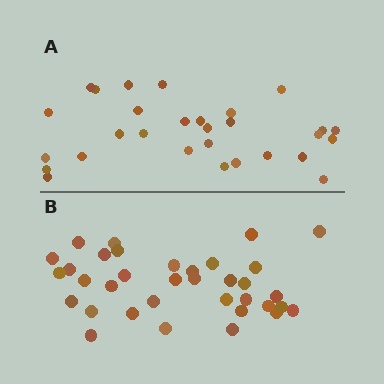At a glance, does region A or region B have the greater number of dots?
Region B (the bottom region) has more dots.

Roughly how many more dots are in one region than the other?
Region B has about 6 more dots than region A.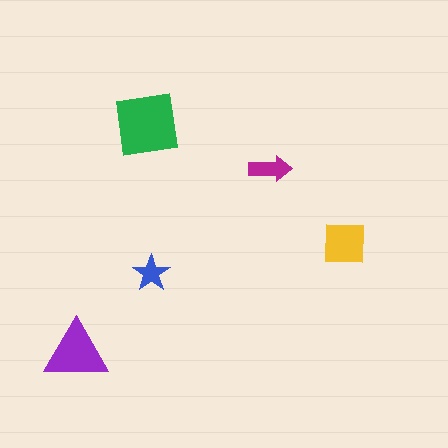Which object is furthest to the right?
The yellow square is rightmost.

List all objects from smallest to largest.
The blue star, the magenta arrow, the yellow square, the purple triangle, the green square.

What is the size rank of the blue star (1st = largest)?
5th.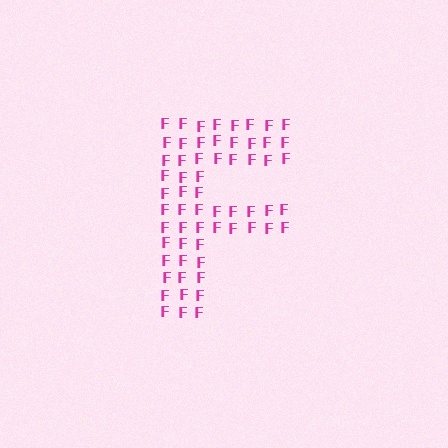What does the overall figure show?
The overall figure shows the letter F.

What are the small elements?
The small elements are letter F's.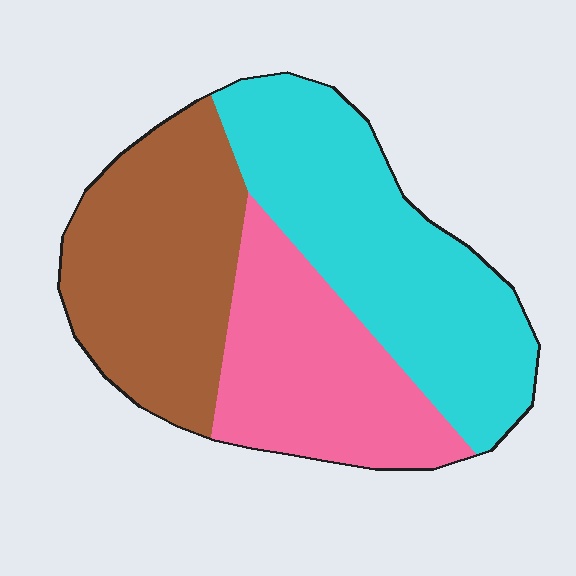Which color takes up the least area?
Pink, at roughly 30%.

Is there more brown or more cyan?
Cyan.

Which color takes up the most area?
Cyan, at roughly 40%.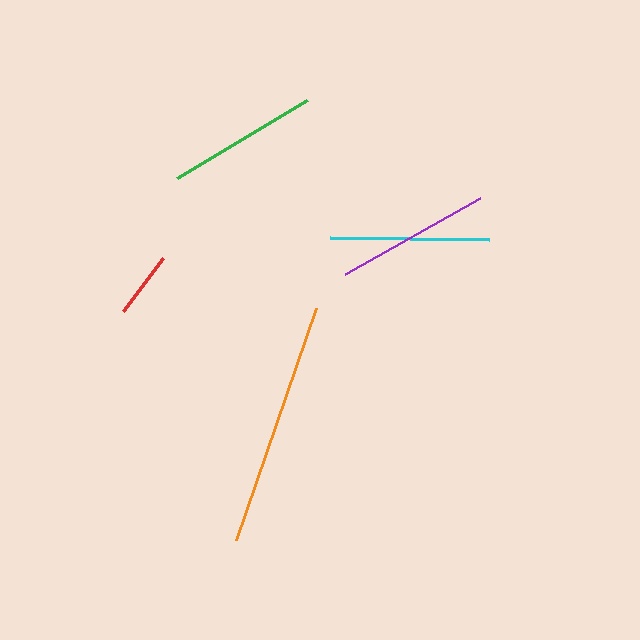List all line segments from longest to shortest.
From longest to shortest: orange, cyan, purple, green, red.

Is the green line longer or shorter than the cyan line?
The cyan line is longer than the green line.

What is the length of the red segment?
The red segment is approximately 66 pixels long.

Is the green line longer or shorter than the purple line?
The purple line is longer than the green line.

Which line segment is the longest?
The orange line is the longest at approximately 245 pixels.